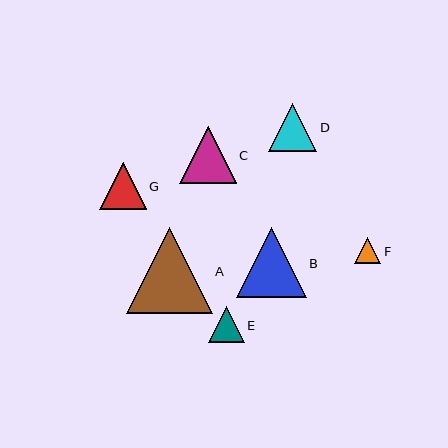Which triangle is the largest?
Triangle A is the largest with a size of approximately 86 pixels.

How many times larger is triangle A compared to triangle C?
Triangle A is approximately 1.5 times the size of triangle C.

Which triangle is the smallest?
Triangle F is the smallest with a size of approximately 26 pixels.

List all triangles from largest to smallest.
From largest to smallest: A, B, C, D, G, E, F.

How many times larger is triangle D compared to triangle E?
Triangle D is approximately 1.3 times the size of triangle E.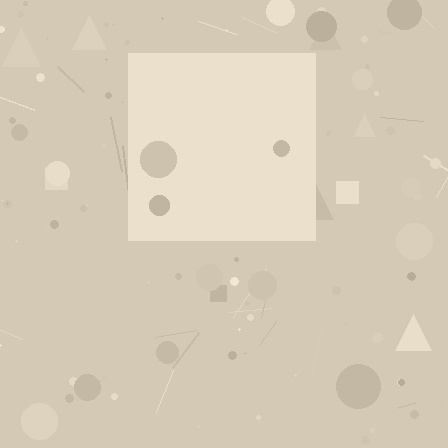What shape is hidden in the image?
A square is hidden in the image.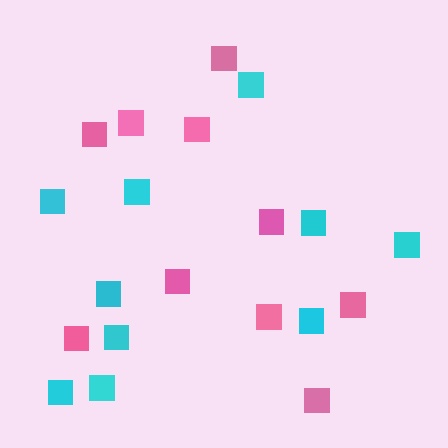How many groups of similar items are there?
There are 2 groups: one group of pink squares (10) and one group of cyan squares (10).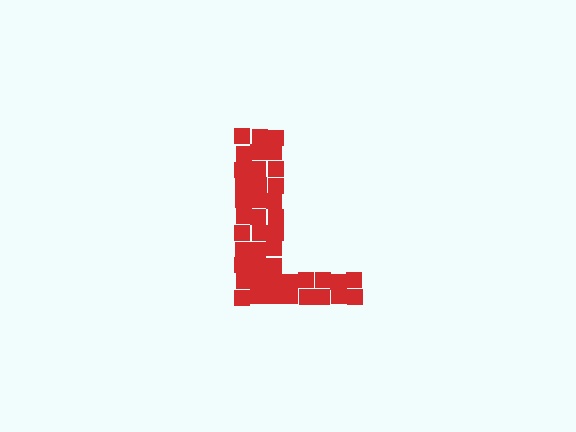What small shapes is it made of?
It is made of small squares.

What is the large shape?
The large shape is the letter L.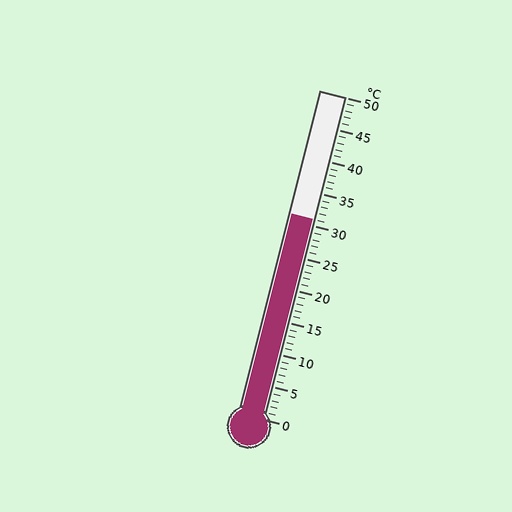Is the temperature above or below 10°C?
The temperature is above 10°C.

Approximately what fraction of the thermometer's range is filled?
The thermometer is filled to approximately 60% of its range.